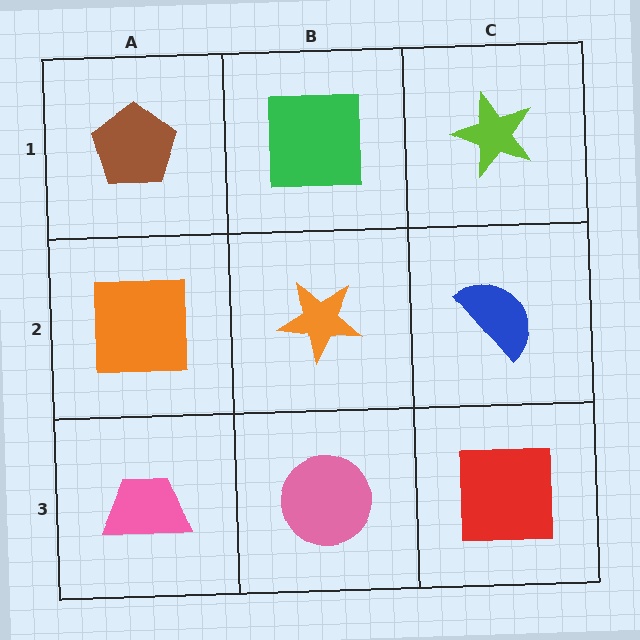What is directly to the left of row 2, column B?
An orange square.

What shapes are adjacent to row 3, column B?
An orange star (row 2, column B), a pink trapezoid (row 3, column A), a red square (row 3, column C).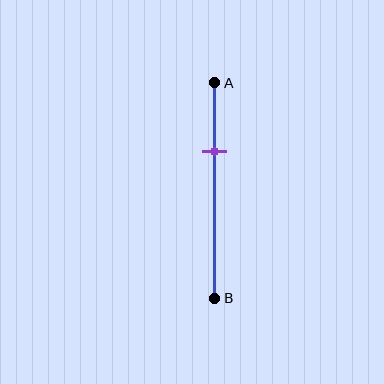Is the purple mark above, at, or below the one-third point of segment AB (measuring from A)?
The purple mark is approximately at the one-third point of segment AB.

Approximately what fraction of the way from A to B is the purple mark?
The purple mark is approximately 30% of the way from A to B.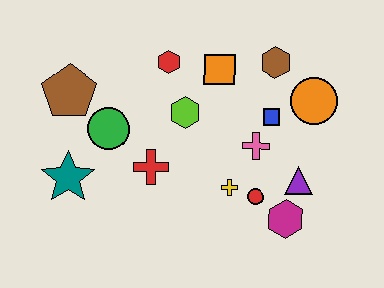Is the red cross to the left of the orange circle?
Yes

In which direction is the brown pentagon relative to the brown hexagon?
The brown pentagon is to the left of the brown hexagon.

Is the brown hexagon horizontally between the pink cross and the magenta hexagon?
Yes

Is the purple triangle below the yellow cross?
No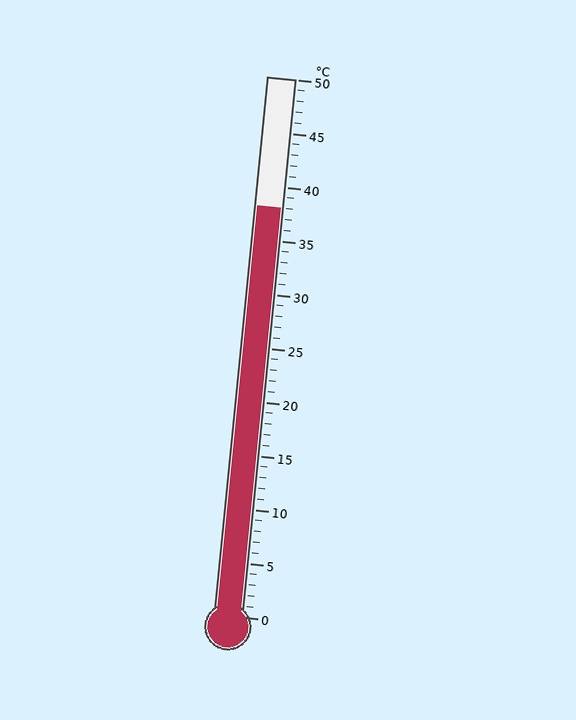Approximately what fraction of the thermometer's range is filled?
The thermometer is filled to approximately 75% of its range.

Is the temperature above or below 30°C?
The temperature is above 30°C.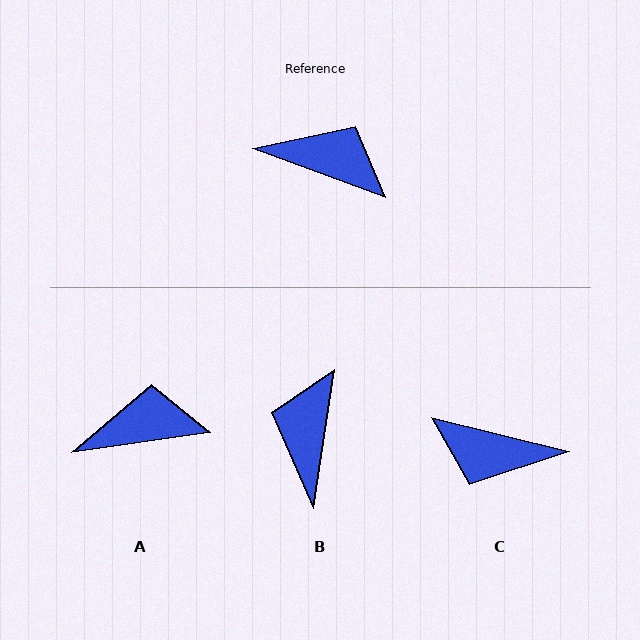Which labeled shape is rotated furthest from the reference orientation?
C, about 174 degrees away.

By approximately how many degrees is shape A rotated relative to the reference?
Approximately 28 degrees counter-clockwise.